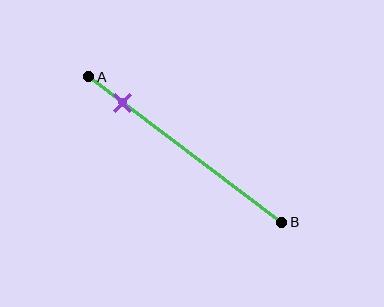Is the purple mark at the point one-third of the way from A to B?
No, the mark is at about 20% from A, not at the 33% one-third point.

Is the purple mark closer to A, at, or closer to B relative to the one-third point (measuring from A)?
The purple mark is closer to point A than the one-third point of segment AB.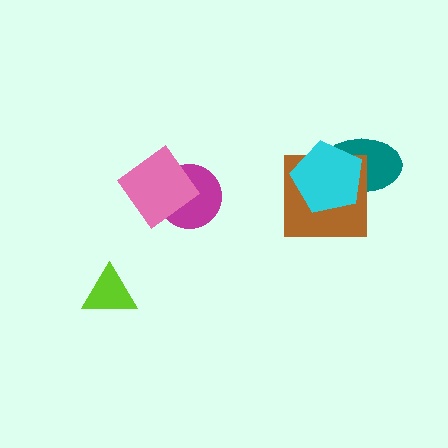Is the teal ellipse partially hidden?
Yes, it is partially covered by another shape.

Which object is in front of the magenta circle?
The pink diamond is in front of the magenta circle.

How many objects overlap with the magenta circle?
1 object overlaps with the magenta circle.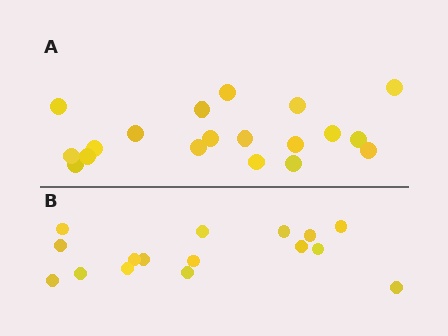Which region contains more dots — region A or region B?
Region A (the top region) has more dots.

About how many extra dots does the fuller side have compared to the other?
Region A has just a few more — roughly 2 or 3 more dots than region B.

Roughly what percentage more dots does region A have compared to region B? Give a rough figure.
About 20% more.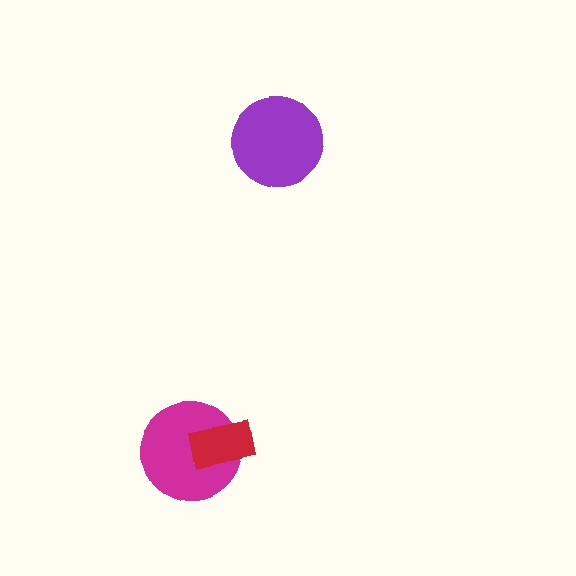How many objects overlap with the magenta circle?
1 object overlaps with the magenta circle.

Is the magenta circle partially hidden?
Yes, it is partially covered by another shape.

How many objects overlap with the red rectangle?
1 object overlaps with the red rectangle.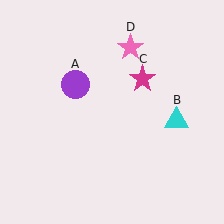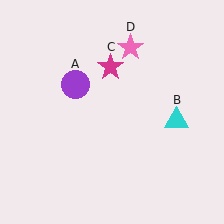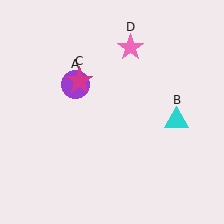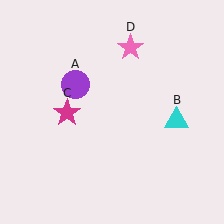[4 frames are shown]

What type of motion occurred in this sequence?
The magenta star (object C) rotated counterclockwise around the center of the scene.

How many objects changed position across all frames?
1 object changed position: magenta star (object C).